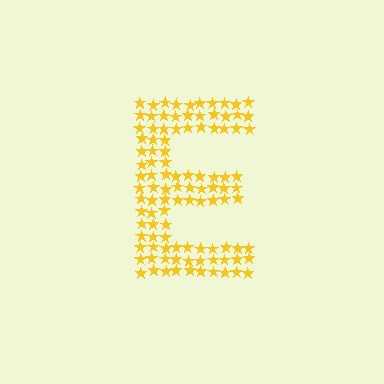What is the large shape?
The large shape is the letter E.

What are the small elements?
The small elements are stars.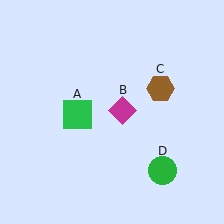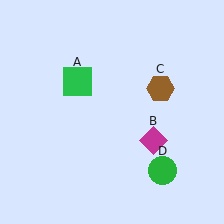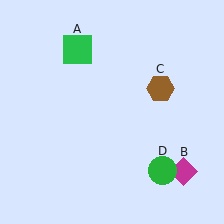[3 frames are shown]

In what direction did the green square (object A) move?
The green square (object A) moved up.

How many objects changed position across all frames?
2 objects changed position: green square (object A), magenta diamond (object B).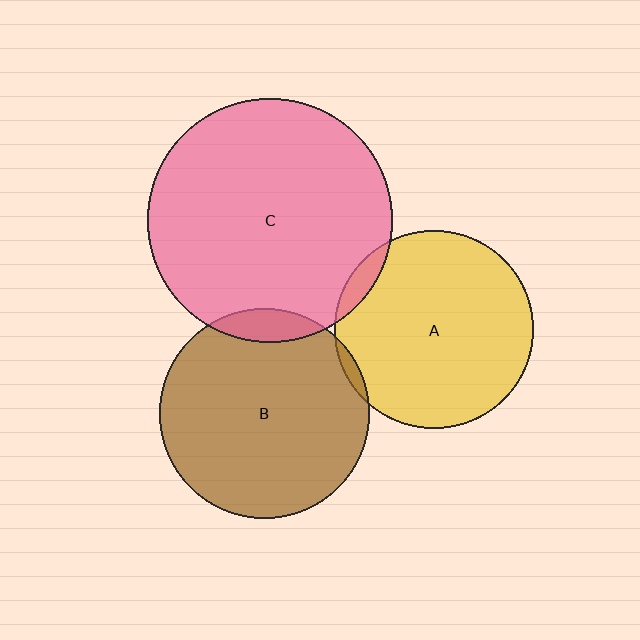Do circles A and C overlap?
Yes.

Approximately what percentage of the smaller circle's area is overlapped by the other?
Approximately 5%.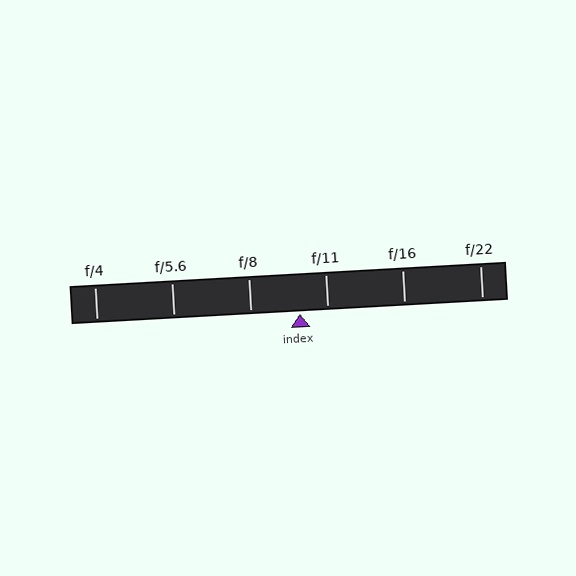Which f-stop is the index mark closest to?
The index mark is closest to f/11.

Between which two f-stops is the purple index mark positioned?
The index mark is between f/8 and f/11.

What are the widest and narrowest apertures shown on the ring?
The widest aperture shown is f/4 and the narrowest is f/22.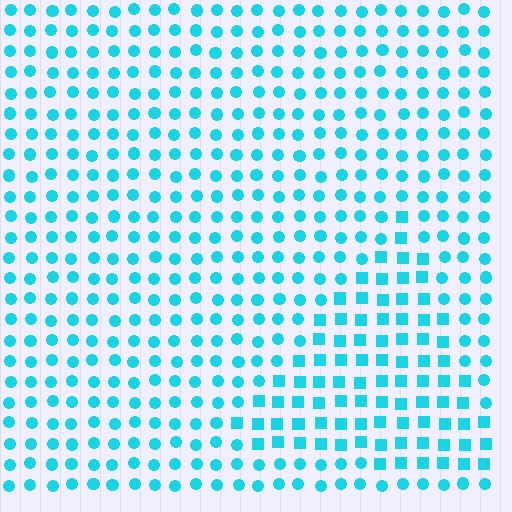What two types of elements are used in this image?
The image uses squares inside the triangle region and circles outside it.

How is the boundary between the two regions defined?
The boundary is defined by a change in element shape: squares inside vs. circles outside. All elements share the same color and spacing.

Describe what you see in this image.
The image is filled with small cyan elements arranged in a uniform grid. A triangle-shaped region contains squares, while the surrounding area contains circles. The boundary is defined purely by the change in element shape.